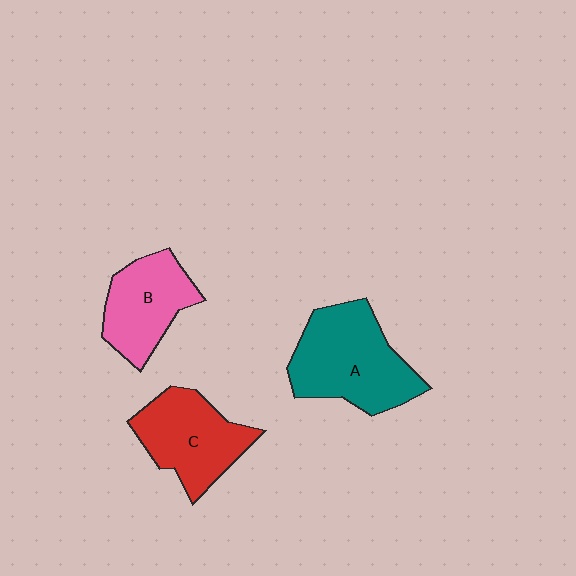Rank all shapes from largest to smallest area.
From largest to smallest: A (teal), C (red), B (pink).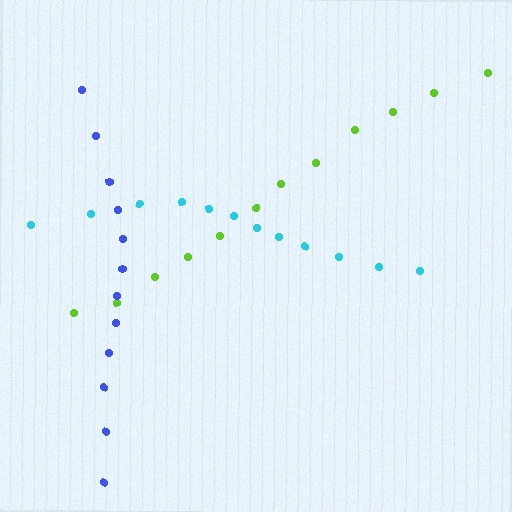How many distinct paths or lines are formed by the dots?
There are 3 distinct paths.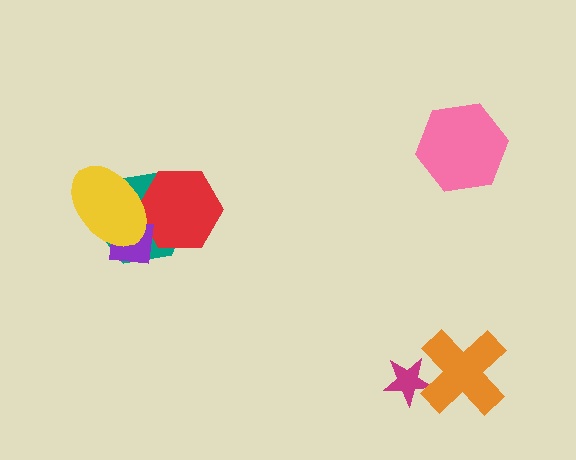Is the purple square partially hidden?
Yes, it is partially covered by another shape.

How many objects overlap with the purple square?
3 objects overlap with the purple square.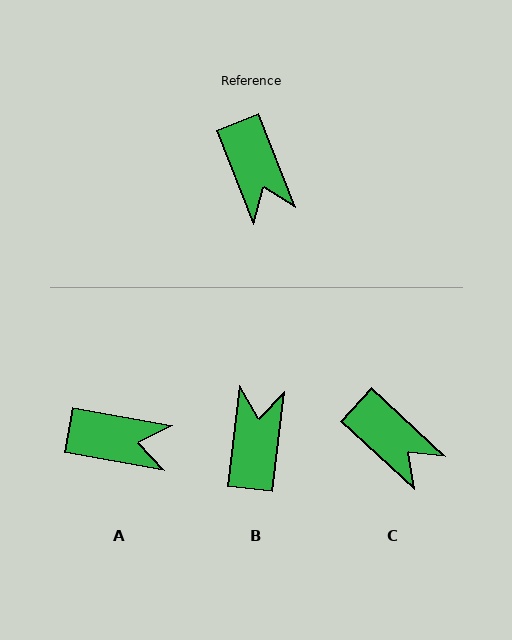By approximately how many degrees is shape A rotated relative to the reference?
Approximately 59 degrees counter-clockwise.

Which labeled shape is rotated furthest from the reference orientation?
B, about 151 degrees away.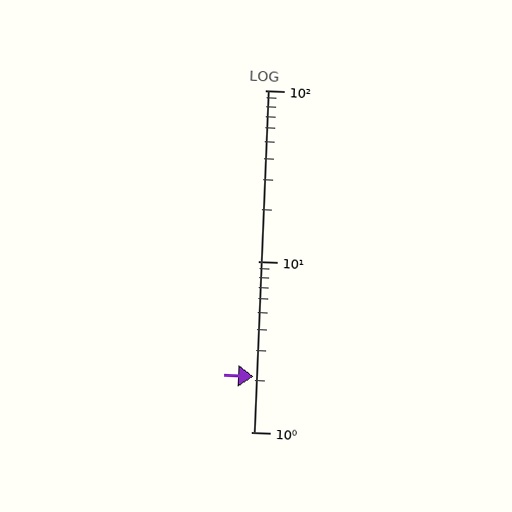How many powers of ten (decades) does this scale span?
The scale spans 2 decades, from 1 to 100.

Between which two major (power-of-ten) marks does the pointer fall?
The pointer is between 1 and 10.